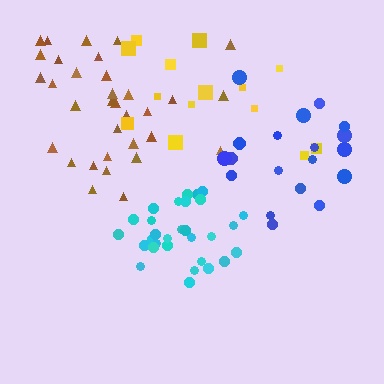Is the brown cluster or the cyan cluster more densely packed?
Cyan.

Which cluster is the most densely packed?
Cyan.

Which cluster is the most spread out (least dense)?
Yellow.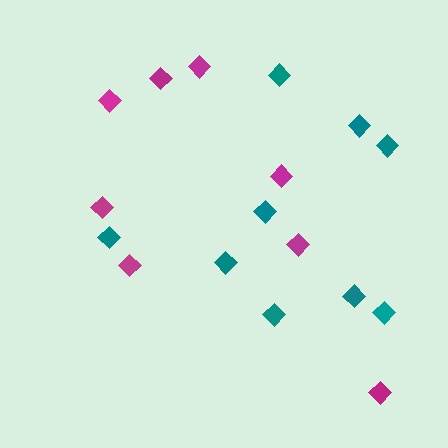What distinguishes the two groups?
There are 2 groups: one group of teal diamonds (9) and one group of magenta diamonds (8).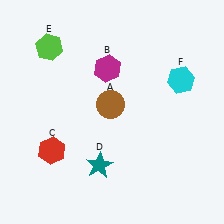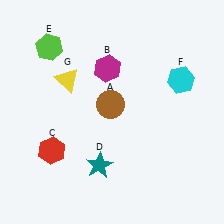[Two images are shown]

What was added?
A yellow triangle (G) was added in Image 2.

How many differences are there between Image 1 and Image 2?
There is 1 difference between the two images.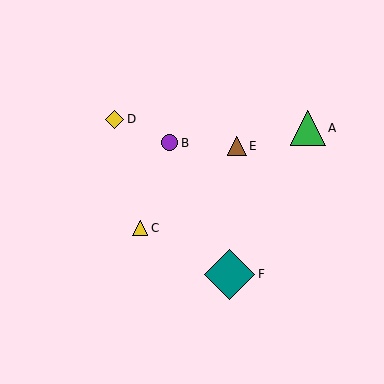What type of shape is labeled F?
Shape F is a teal diamond.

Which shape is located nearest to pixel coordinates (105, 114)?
The yellow diamond (labeled D) at (115, 119) is nearest to that location.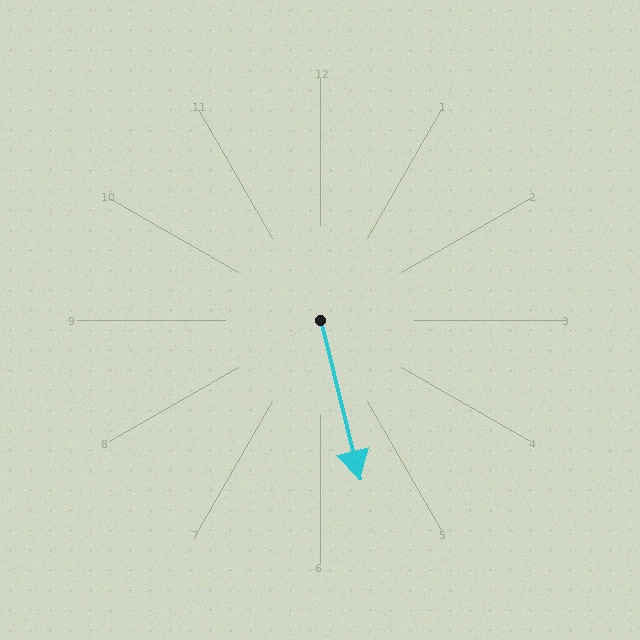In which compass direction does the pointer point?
South.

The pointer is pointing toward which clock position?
Roughly 6 o'clock.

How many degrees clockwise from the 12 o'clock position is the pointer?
Approximately 166 degrees.